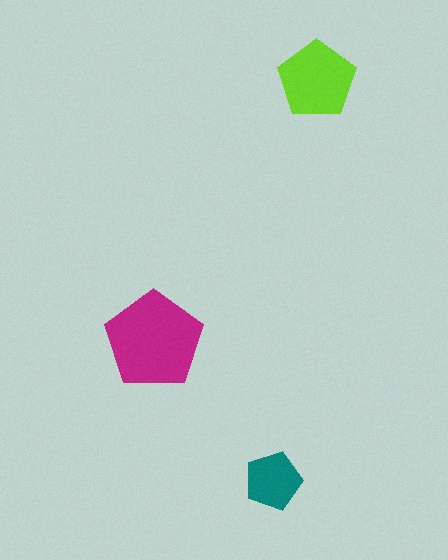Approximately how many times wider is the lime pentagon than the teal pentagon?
About 1.5 times wider.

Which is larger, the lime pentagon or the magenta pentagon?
The magenta one.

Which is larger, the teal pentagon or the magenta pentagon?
The magenta one.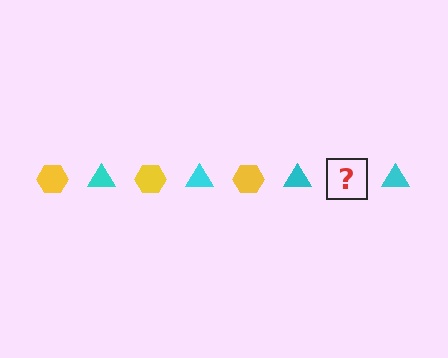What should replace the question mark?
The question mark should be replaced with a yellow hexagon.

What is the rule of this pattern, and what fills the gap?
The rule is that the pattern alternates between yellow hexagon and cyan triangle. The gap should be filled with a yellow hexagon.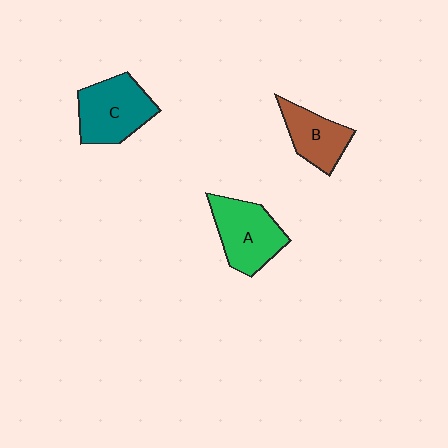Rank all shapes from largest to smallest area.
From largest to smallest: C (teal), A (green), B (brown).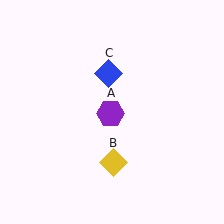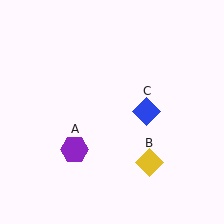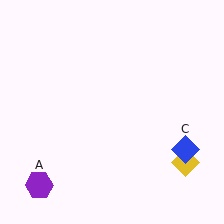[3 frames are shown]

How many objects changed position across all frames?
3 objects changed position: purple hexagon (object A), yellow diamond (object B), blue diamond (object C).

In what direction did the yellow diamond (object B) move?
The yellow diamond (object B) moved right.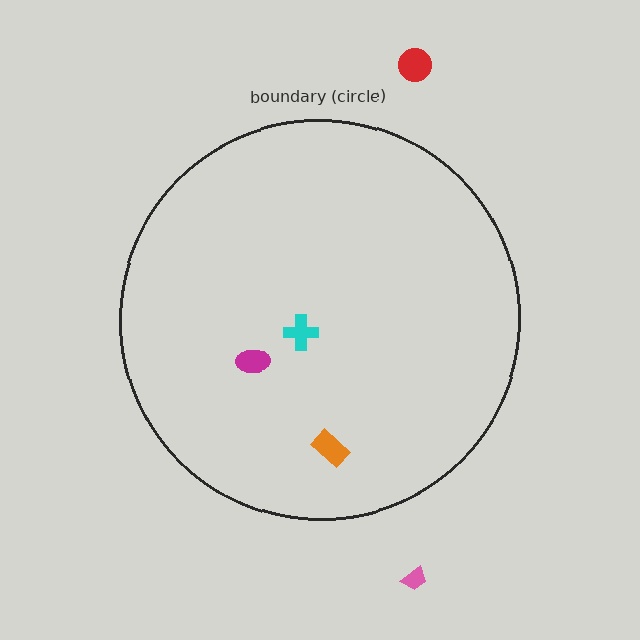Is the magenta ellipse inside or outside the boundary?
Inside.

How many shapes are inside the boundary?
3 inside, 2 outside.